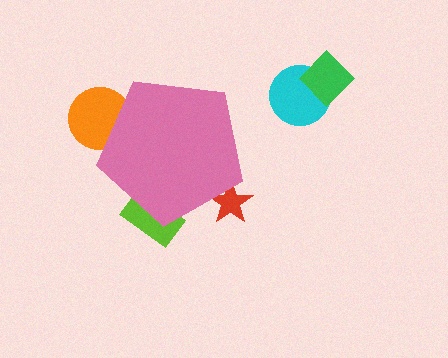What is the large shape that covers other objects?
A pink pentagon.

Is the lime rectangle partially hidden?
Yes, the lime rectangle is partially hidden behind the pink pentagon.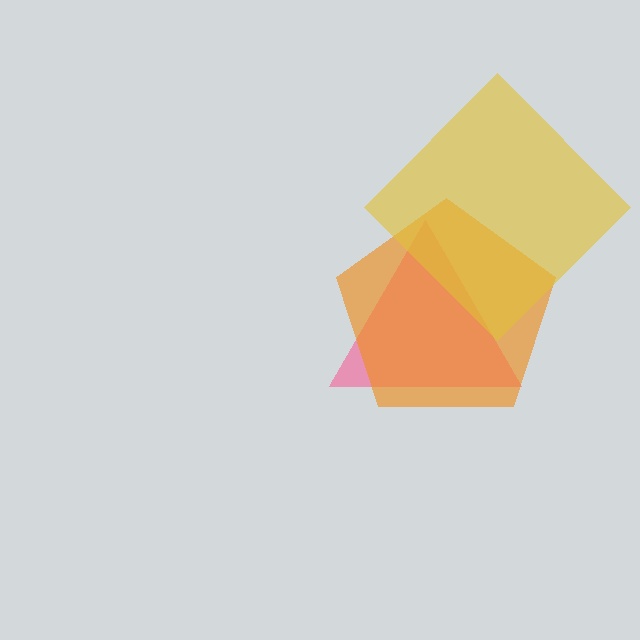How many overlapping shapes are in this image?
There are 3 overlapping shapes in the image.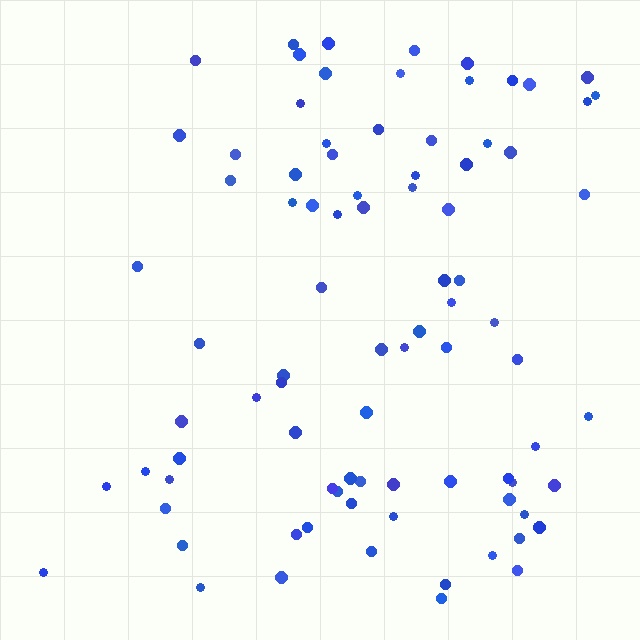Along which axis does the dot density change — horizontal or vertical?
Horizontal.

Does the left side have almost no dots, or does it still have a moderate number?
Still a moderate number, just noticeably fewer than the right.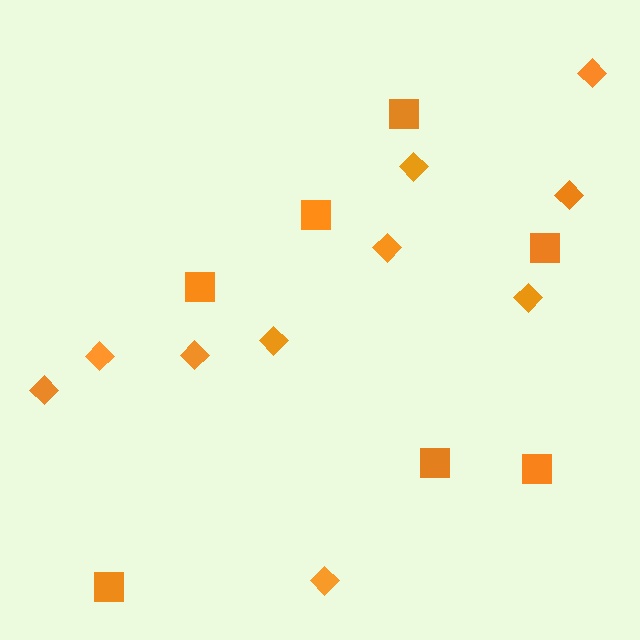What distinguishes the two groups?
There are 2 groups: one group of squares (7) and one group of diamonds (10).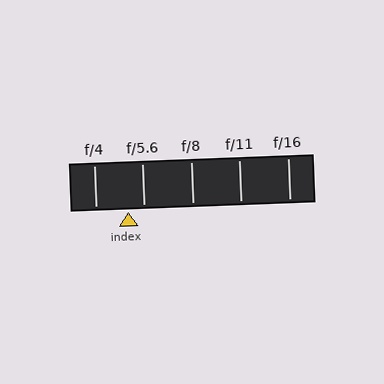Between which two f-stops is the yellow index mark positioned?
The index mark is between f/4 and f/5.6.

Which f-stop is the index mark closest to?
The index mark is closest to f/5.6.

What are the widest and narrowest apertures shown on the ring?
The widest aperture shown is f/4 and the narrowest is f/16.